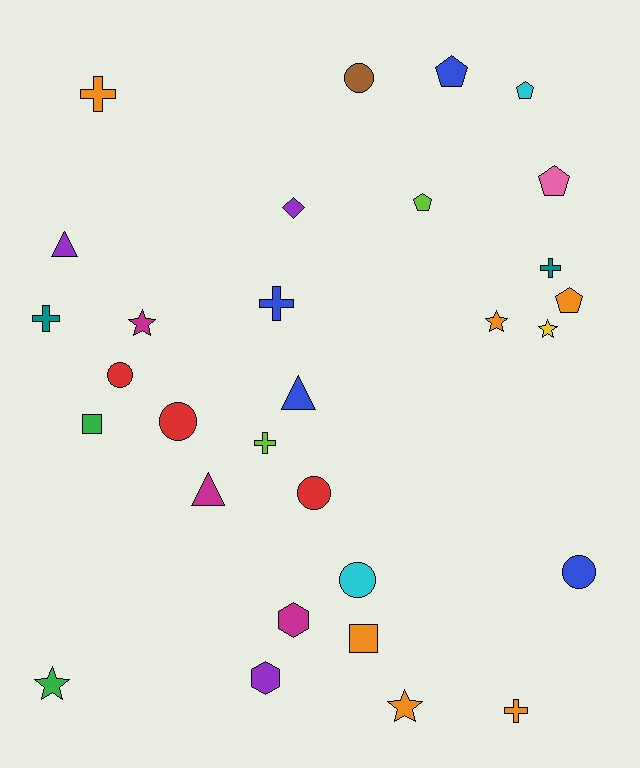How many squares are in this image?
There are 2 squares.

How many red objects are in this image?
There are 3 red objects.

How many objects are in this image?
There are 30 objects.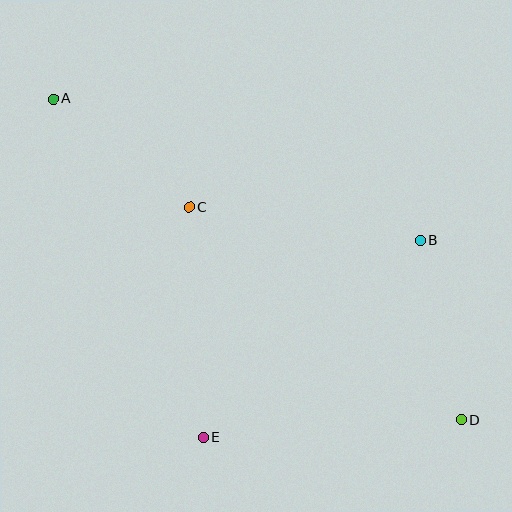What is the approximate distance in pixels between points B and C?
The distance between B and C is approximately 234 pixels.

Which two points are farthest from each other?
Points A and D are farthest from each other.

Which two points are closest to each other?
Points A and C are closest to each other.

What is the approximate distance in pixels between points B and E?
The distance between B and E is approximately 293 pixels.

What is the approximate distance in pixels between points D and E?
The distance between D and E is approximately 258 pixels.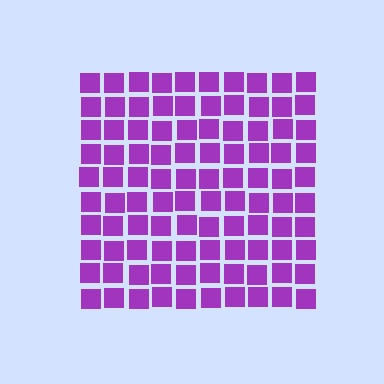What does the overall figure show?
The overall figure shows a square.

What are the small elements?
The small elements are squares.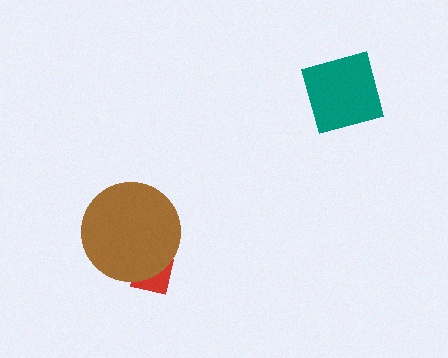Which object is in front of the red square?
The brown circle is in front of the red square.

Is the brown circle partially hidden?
No, no other shape covers it.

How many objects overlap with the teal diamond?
0 objects overlap with the teal diamond.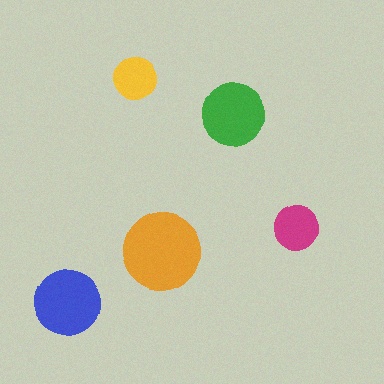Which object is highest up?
The yellow circle is topmost.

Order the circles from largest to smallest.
the orange one, the blue one, the green one, the magenta one, the yellow one.